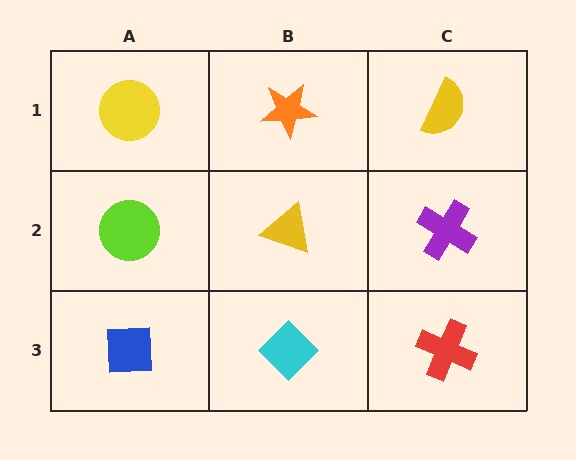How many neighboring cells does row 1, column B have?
3.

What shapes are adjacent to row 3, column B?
A yellow triangle (row 2, column B), a blue square (row 3, column A), a red cross (row 3, column C).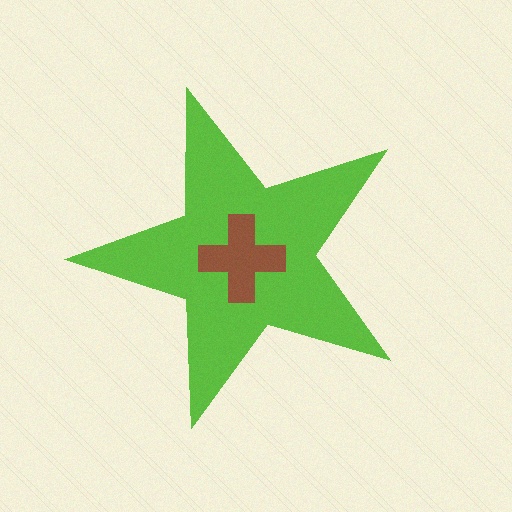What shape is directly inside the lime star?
The brown cross.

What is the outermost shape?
The lime star.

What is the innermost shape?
The brown cross.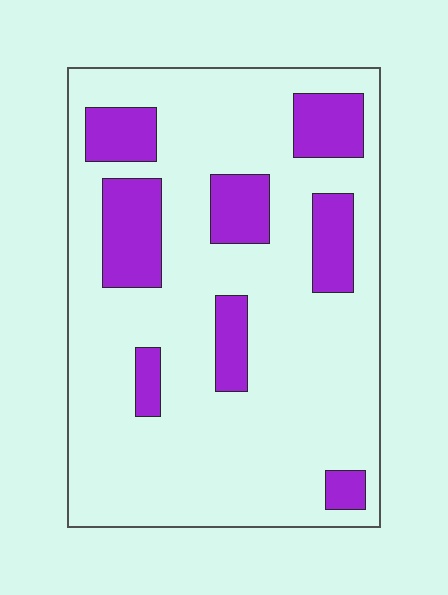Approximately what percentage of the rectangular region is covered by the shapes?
Approximately 20%.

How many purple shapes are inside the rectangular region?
8.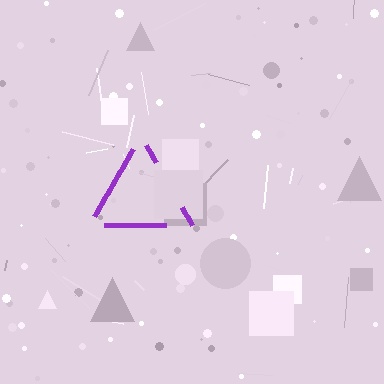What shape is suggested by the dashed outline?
The dashed outline suggests a triangle.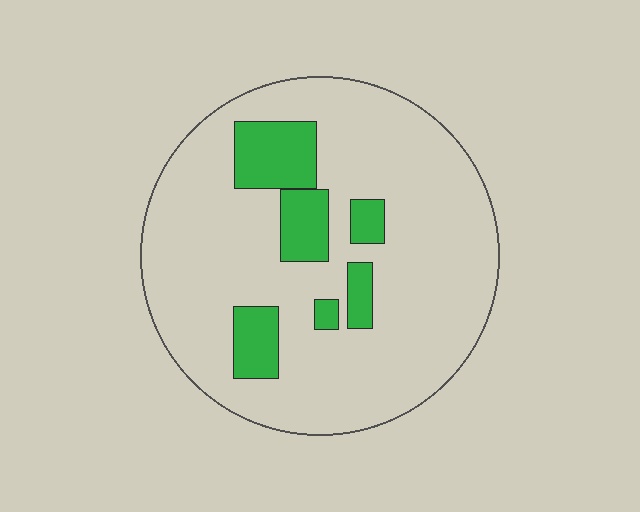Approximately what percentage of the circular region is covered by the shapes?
Approximately 15%.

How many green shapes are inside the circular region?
6.